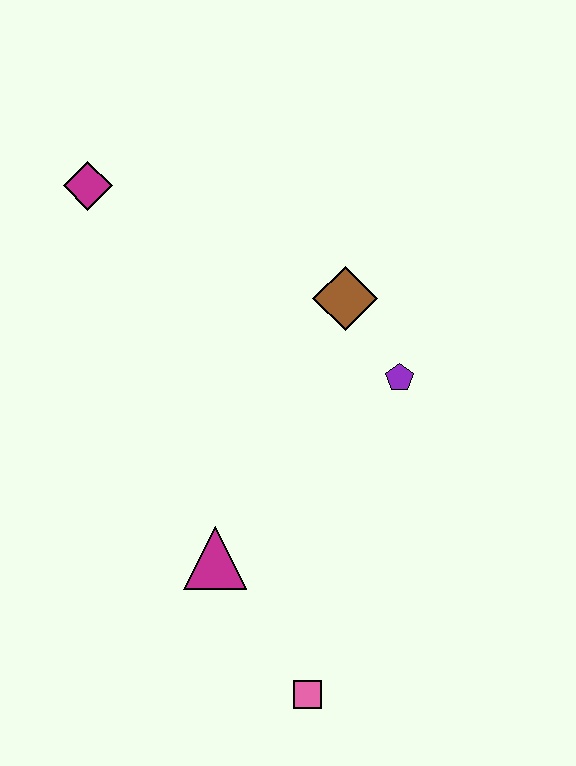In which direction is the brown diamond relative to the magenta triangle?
The brown diamond is above the magenta triangle.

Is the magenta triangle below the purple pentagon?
Yes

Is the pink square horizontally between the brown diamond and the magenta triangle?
Yes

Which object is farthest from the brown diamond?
The pink square is farthest from the brown diamond.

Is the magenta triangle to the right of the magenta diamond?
Yes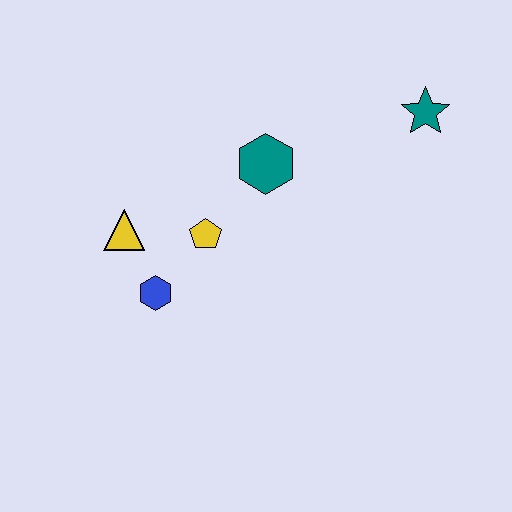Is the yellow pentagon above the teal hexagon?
No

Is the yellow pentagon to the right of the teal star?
No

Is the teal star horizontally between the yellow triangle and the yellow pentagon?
No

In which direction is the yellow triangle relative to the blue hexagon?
The yellow triangle is above the blue hexagon.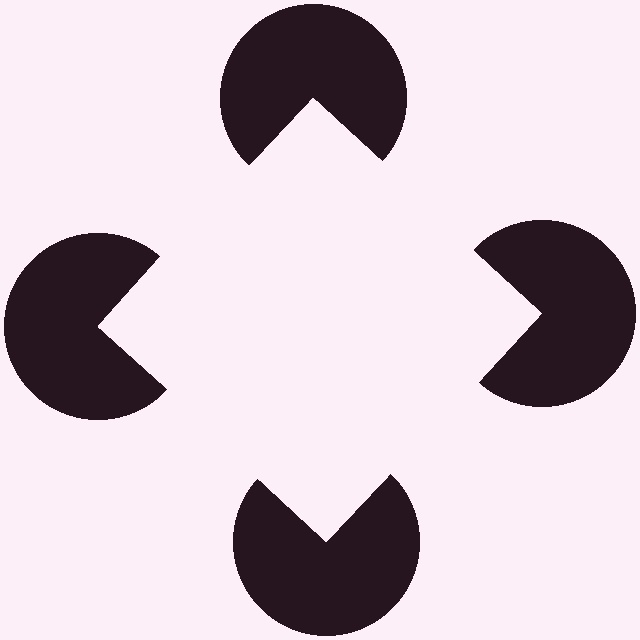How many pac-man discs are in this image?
There are 4 — one at each vertex of the illusory square.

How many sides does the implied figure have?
4 sides.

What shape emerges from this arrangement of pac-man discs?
An illusory square — its edges are inferred from the aligned wedge cuts in the pac-man discs, not physically drawn.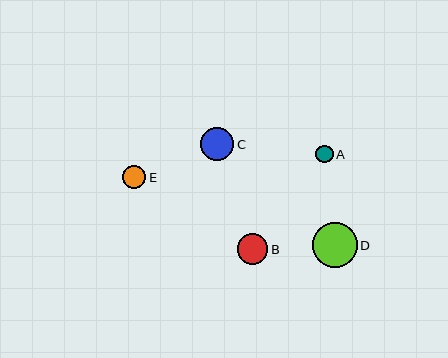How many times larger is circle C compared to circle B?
Circle C is approximately 1.1 times the size of circle B.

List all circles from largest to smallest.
From largest to smallest: D, C, B, E, A.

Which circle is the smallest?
Circle A is the smallest with a size of approximately 17 pixels.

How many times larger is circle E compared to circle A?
Circle E is approximately 1.3 times the size of circle A.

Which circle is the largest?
Circle D is the largest with a size of approximately 45 pixels.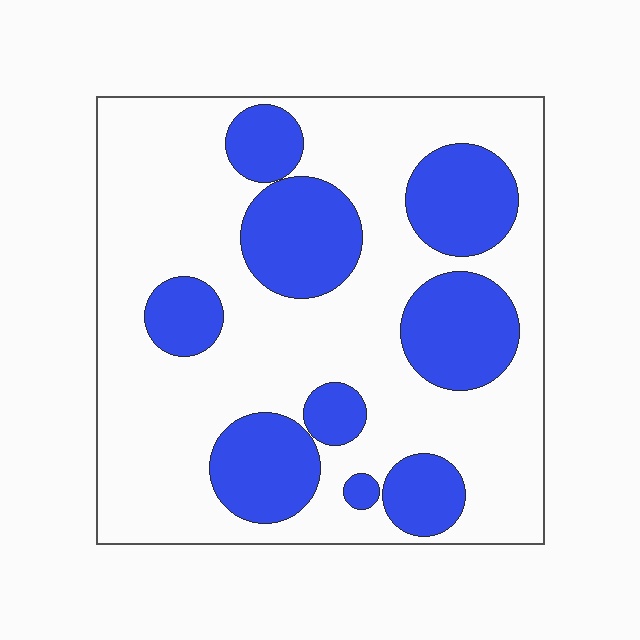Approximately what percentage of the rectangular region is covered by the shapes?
Approximately 30%.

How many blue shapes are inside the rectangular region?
9.